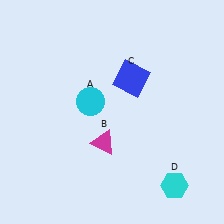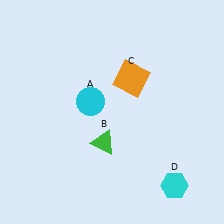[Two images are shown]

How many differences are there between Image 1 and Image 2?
There are 2 differences between the two images.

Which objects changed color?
B changed from magenta to green. C changed from blue to orange.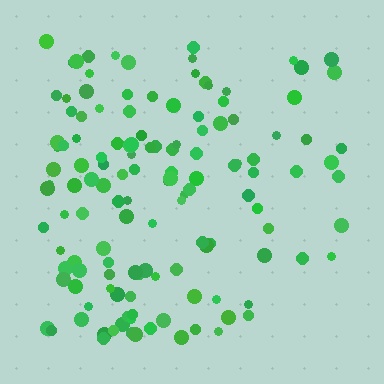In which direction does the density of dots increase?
From right to left, with the left side densest.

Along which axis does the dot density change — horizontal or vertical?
Horizontal.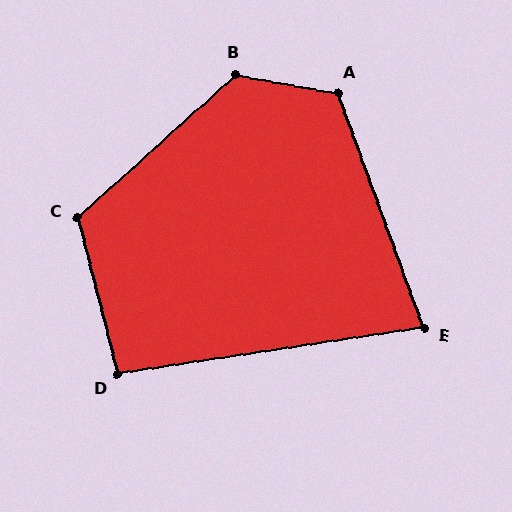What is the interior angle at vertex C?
Approximately 118 degrees (obtuse).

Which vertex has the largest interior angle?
B, at approximately 128 degrees.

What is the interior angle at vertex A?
Approximately 120 degrees (obtuse).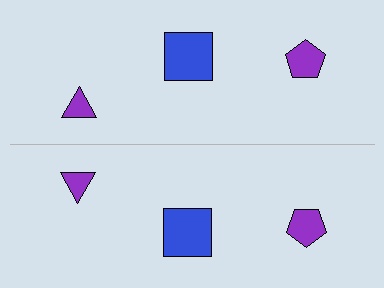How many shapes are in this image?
There are 6 shapes in this image.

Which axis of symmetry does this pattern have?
The pattern has a horizontal axis of symmetry running through the center of the image.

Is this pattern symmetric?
Yes, this pattern has bilateral (reflection) symmetry.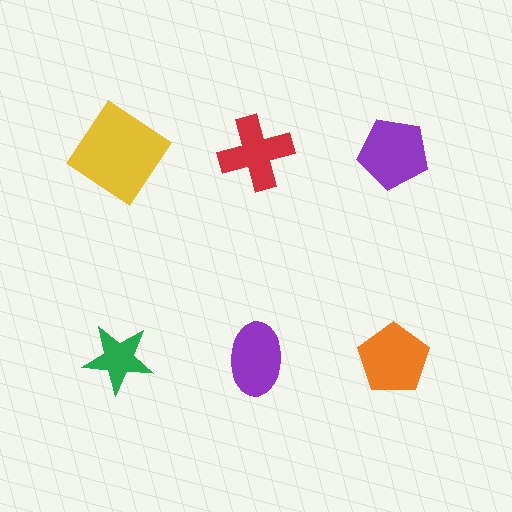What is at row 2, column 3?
An orange pentagon.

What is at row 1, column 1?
A yellow diamond.